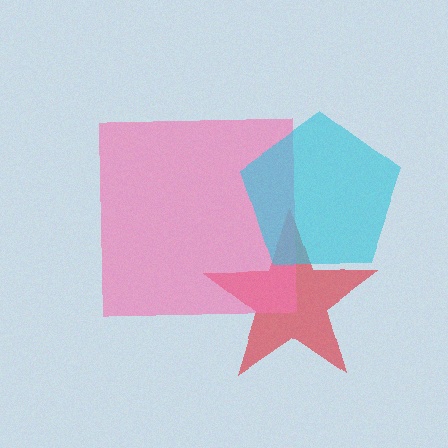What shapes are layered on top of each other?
The layered shapes are: a red star, a pink square, a cyan pentagon.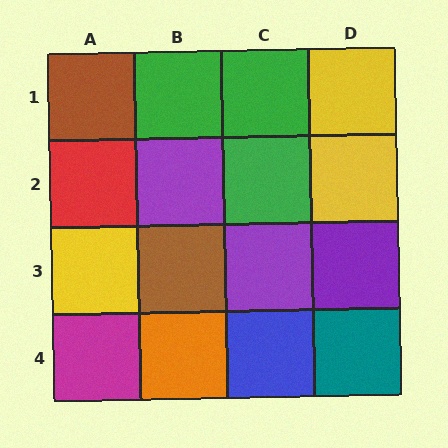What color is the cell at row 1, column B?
Green.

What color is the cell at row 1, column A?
Brown.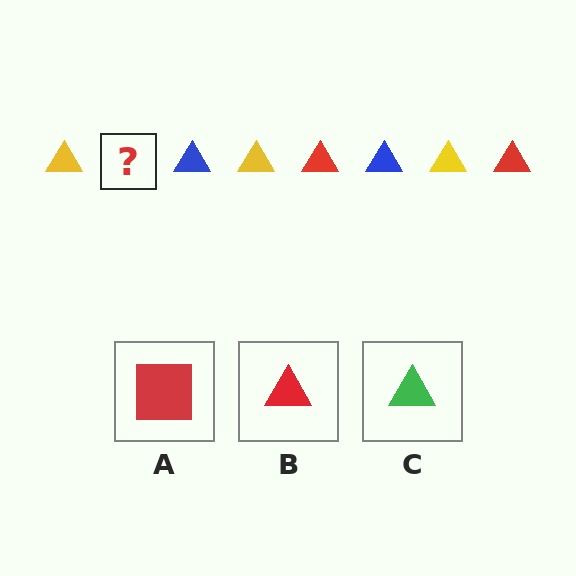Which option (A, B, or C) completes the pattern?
B.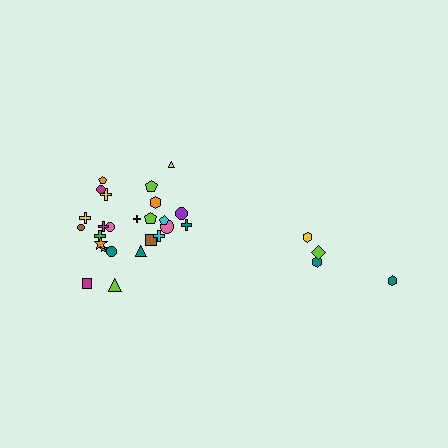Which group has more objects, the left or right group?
The left group.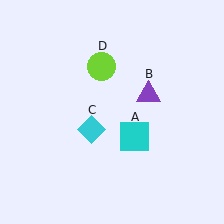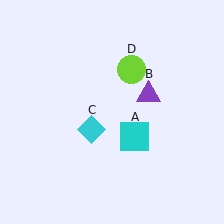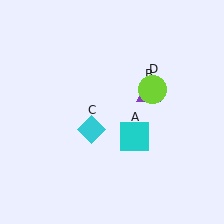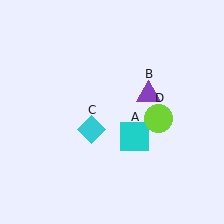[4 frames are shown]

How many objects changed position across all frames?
1 object changed position: lime circle (object D).